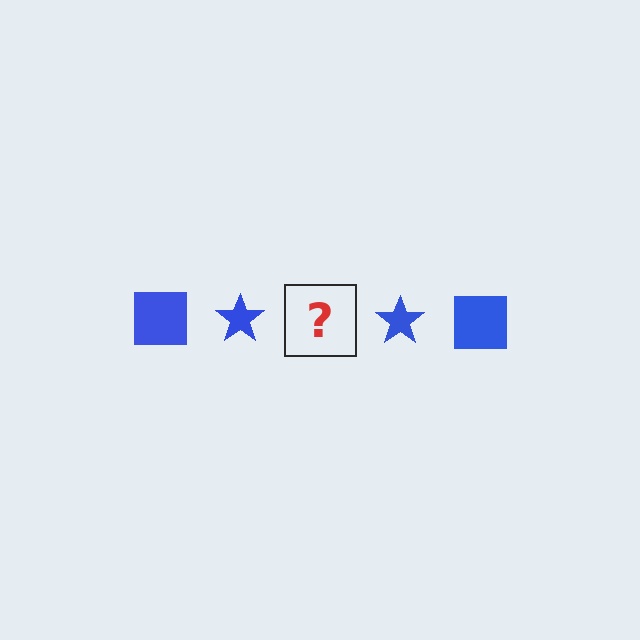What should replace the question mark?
The question mark should be replaced with a blue square.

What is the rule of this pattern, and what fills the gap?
The rule is that the pattern cycles through square, star shapes in blue. The gap should be filled with a blue square.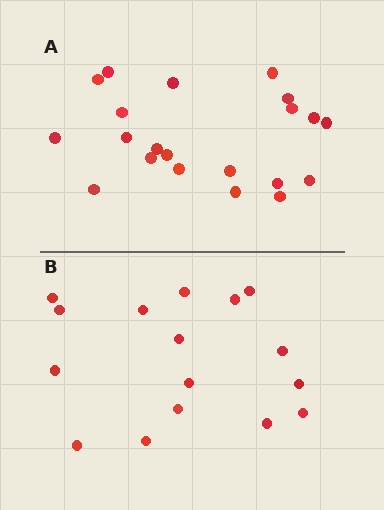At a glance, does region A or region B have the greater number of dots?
Region A (the top region) has more dots.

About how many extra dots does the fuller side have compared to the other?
Region A has about 5 more dots than region B.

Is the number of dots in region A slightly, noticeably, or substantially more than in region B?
Region A has noticeably more, but not dramatically so. The ratio is roughly 1.3 to 1.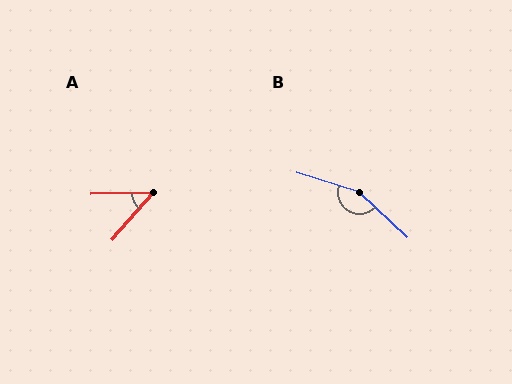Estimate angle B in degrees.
Approximately 154 degrees.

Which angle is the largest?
B, at approximately 154 degrees.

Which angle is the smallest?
A, at approximately 47 degrees.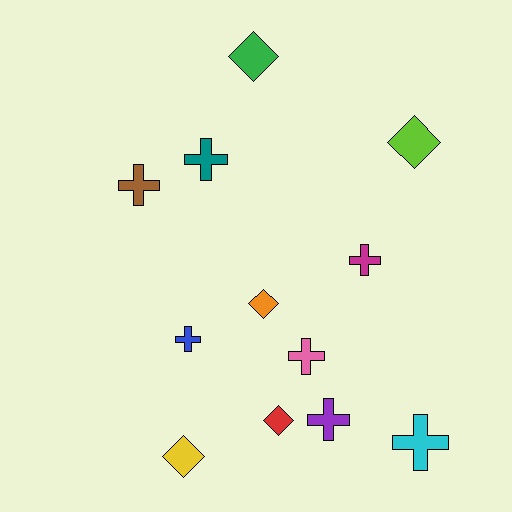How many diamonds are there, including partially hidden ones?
There are 5 diamonds.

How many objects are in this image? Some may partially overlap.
There are 12 objects.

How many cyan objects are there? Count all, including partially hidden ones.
There is 1 cyan object.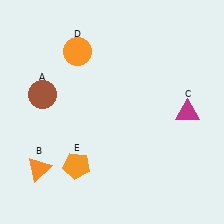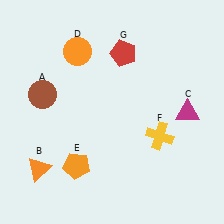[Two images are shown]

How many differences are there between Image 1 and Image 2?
There are 2 differences between the two images.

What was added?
A yellow cross (F), a red pentagon (G) were added in Image 2.